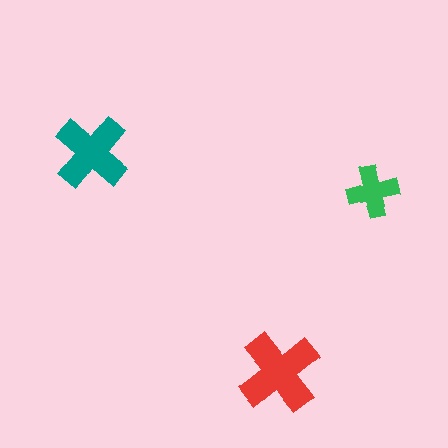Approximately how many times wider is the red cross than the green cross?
About 1.5 times wider.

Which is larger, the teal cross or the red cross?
The red one.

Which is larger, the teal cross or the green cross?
The teal one.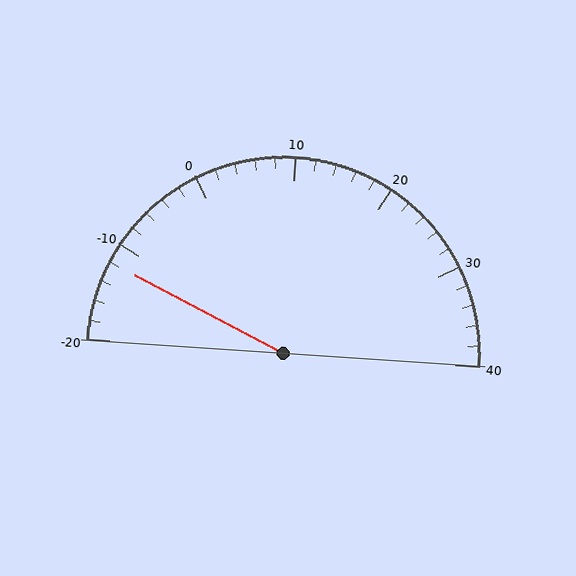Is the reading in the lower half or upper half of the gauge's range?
The reading is in the lower half of the range (-20 to 40).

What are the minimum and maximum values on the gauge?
The gauge ranges from -20 to 40.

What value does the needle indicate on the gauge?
The needle indicates approximately -12.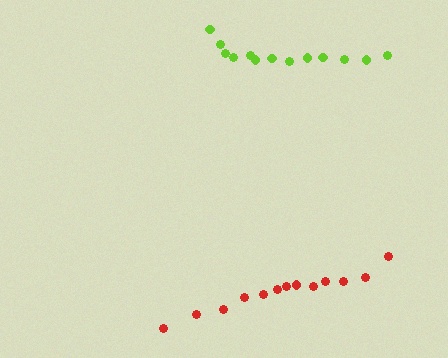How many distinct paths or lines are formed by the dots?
There are 2 distinct paths.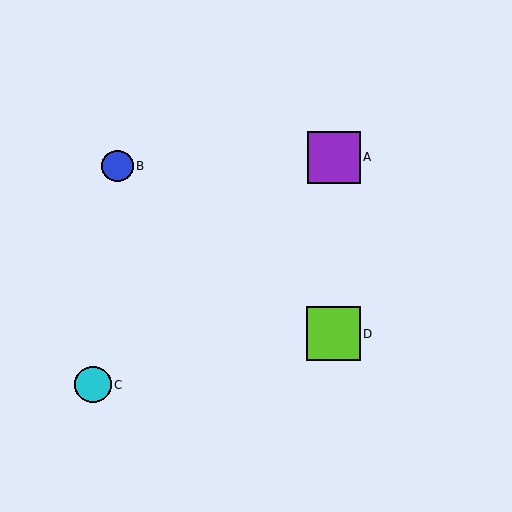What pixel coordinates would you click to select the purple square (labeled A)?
Click at (334, 157) to select the purple square A.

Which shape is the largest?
The lime square (labeled D) is the largest.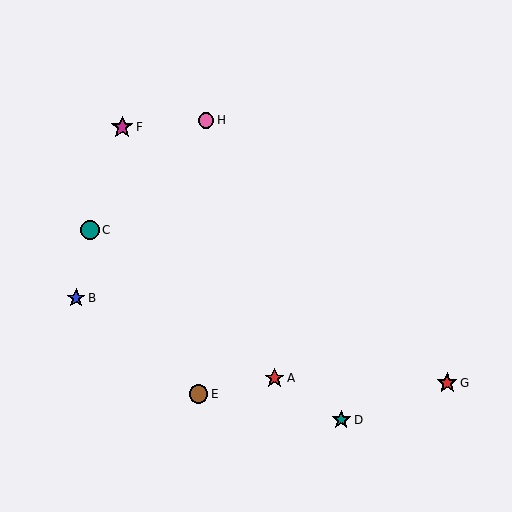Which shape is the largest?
The magenta star (labeled F) is the largest.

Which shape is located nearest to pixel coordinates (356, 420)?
The teal star (labeled D) at (341, 420) is nearest to that location.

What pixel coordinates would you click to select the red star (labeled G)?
Click at (447, 383) to select the red star G.